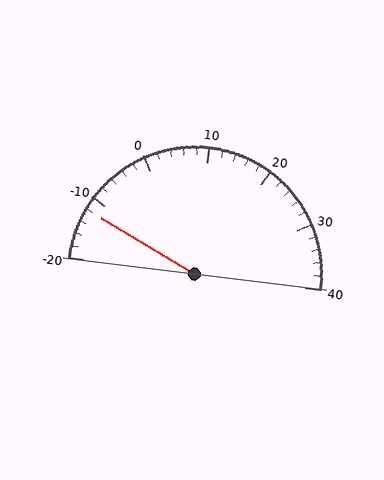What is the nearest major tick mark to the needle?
The nearest major tick mark is -10.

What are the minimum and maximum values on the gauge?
The gauge ranges from -20 to 40.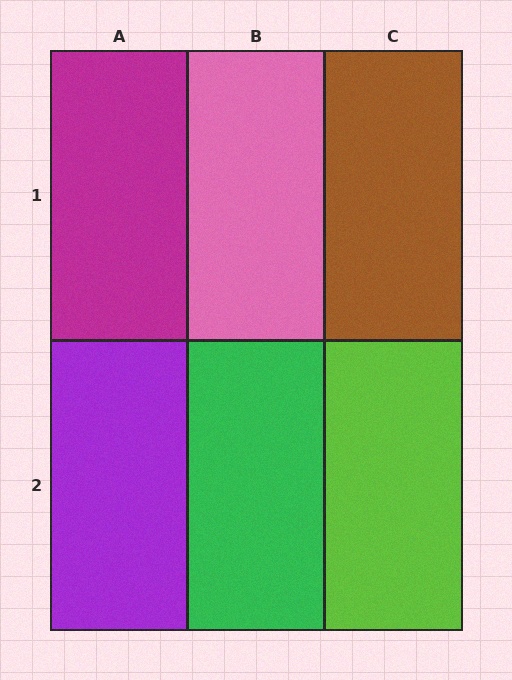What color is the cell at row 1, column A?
Magenta.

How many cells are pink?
1 cell is pink.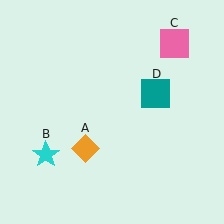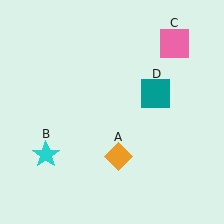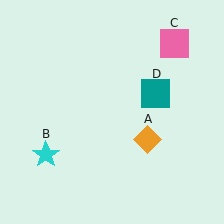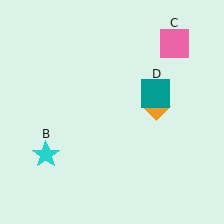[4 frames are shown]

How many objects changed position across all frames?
1 object changed position: orange diamond (object A).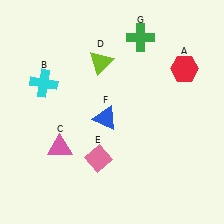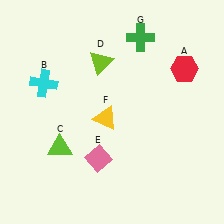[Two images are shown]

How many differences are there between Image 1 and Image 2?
There are 2 differences between the two images.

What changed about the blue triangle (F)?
In Image 1, F is blue. In Image 2, it changed to yellow.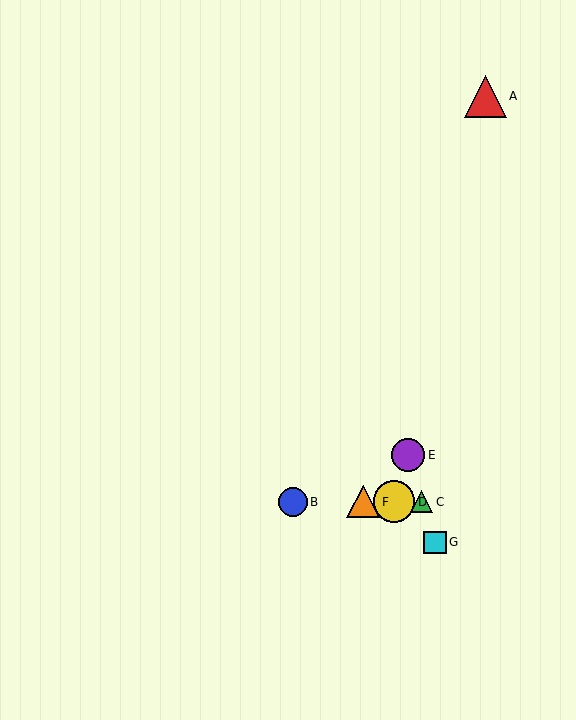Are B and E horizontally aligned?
No, B is at y≈502 and E is at y≈455.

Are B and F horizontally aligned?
Yes, both are at y≈502.